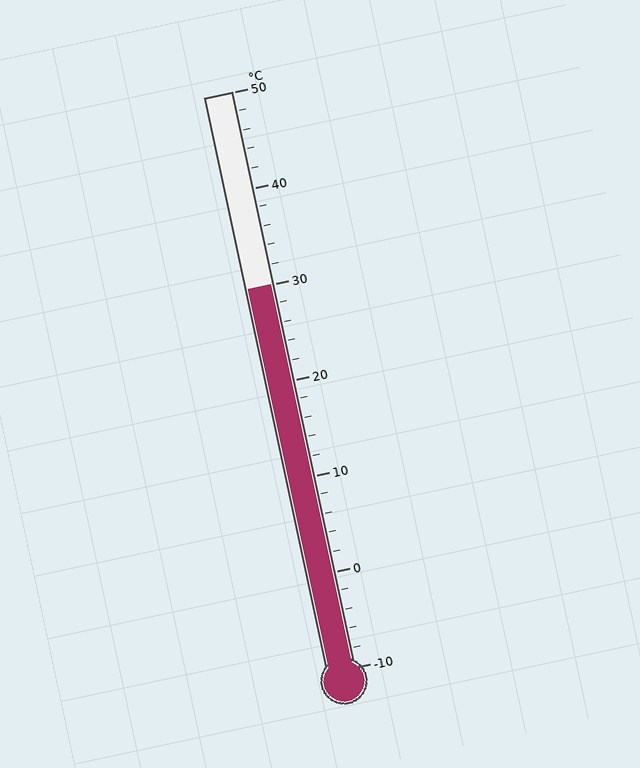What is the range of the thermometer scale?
The thermometer scale ranges from -10°C to 50°C.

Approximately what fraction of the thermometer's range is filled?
The thermometer is filled to approximately 65% of its range.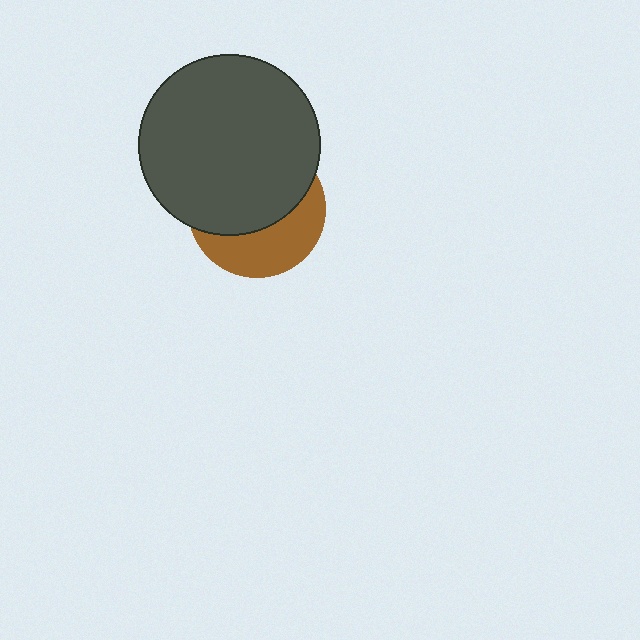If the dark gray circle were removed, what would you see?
You would see the complete brown circle.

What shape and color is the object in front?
The object in front is a dark gray circle.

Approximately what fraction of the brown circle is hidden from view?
Roughly 61% of the brown circle is hidden behind the dark gray circle.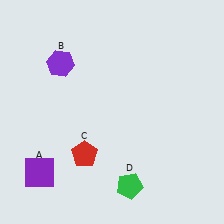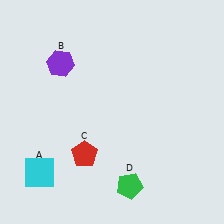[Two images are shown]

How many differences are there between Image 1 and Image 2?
There is 1 difference between the two images.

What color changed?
The square (A) changed from purple in Image 1 to cyan in Image 2.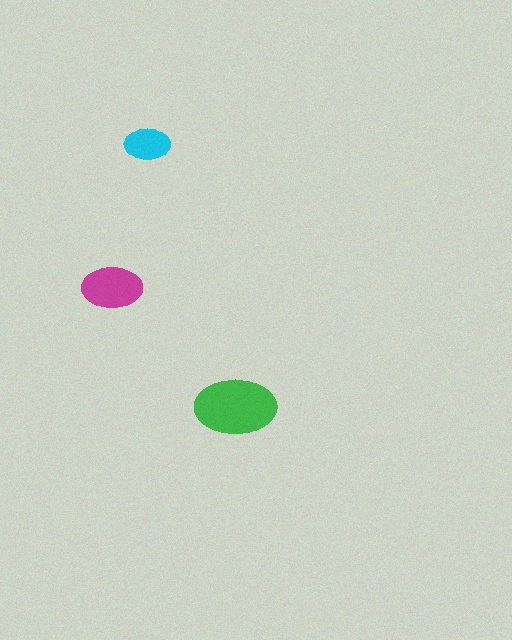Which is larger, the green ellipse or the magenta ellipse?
The green one.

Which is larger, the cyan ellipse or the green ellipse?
The green one.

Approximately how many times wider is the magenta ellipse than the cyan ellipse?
About 1.5 times wider.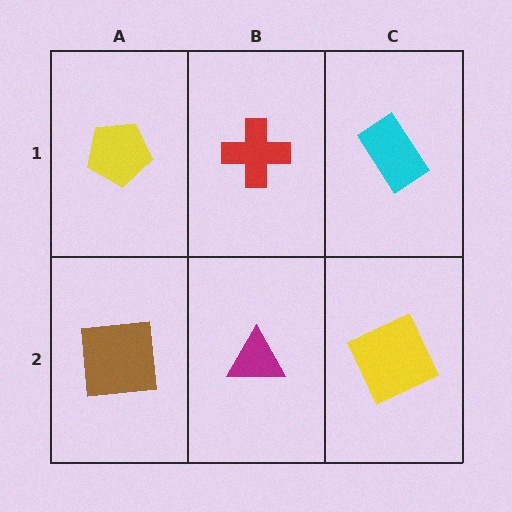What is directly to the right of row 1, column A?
A red cross.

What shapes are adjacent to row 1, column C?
A yellow square (row 2, column C), a red cross (row 1, column B).